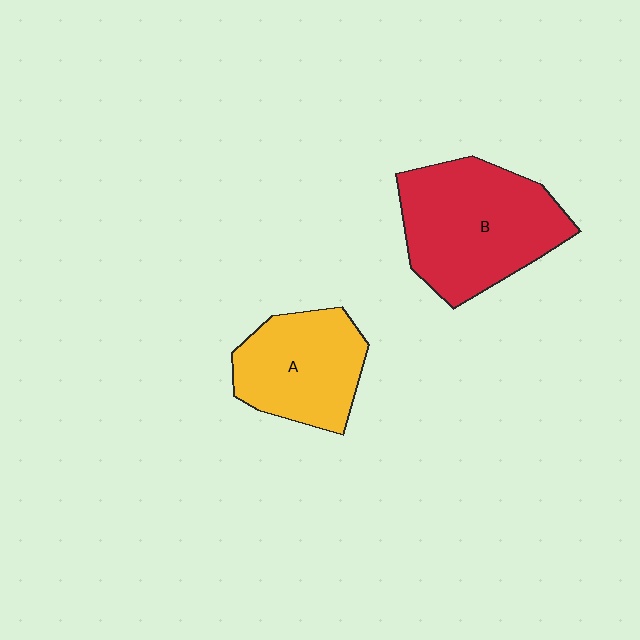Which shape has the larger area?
Shape B (red).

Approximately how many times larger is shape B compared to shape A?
Approximately 1.4 times.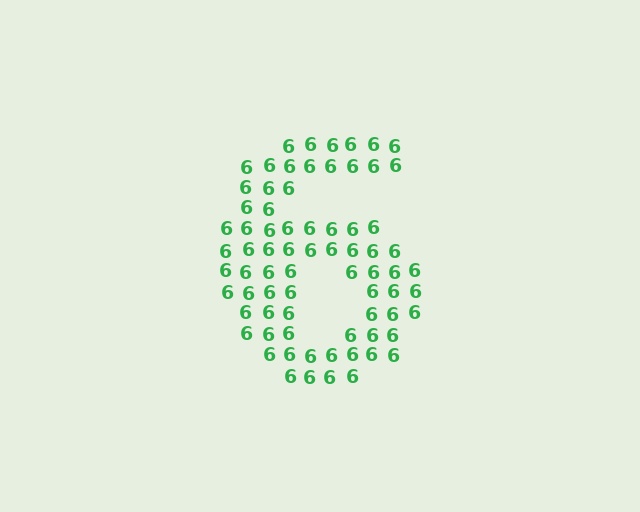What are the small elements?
The small elements are digit 6's.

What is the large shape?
The large shape is the digit 6.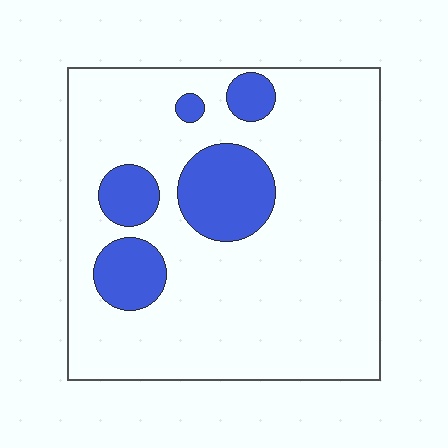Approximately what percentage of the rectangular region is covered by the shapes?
Approximately 20%.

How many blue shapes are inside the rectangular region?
5.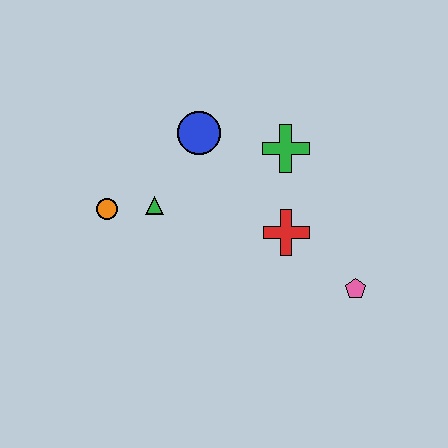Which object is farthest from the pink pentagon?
The orange circle is farthest from the pink pentagon.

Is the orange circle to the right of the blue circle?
No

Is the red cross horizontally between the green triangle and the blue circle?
No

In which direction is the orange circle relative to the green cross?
The orange circle is to the left of the green cross.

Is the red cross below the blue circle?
Yes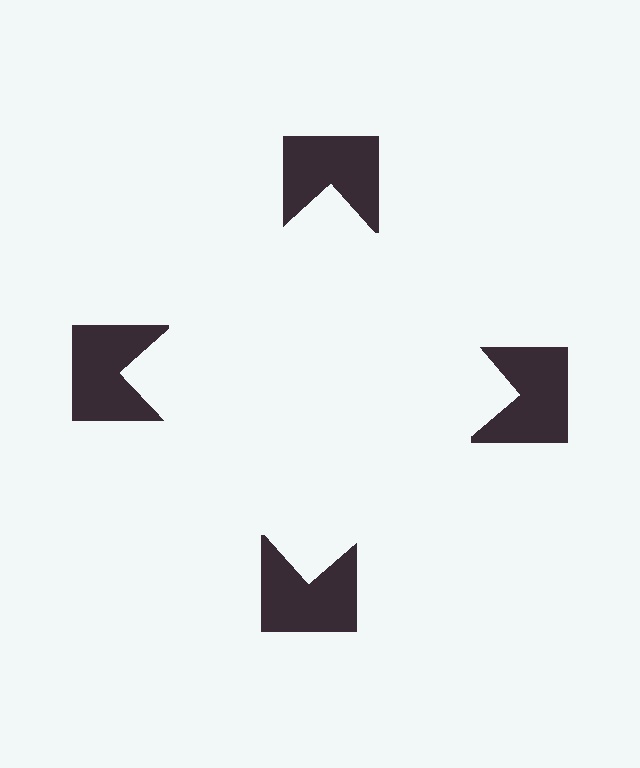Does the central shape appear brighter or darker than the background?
It typically appears slightly brighter than the background, even though no actual brightness change is drawn.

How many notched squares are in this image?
There are 4 — one at each vertex of the illusory square.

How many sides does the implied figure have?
4 sides.